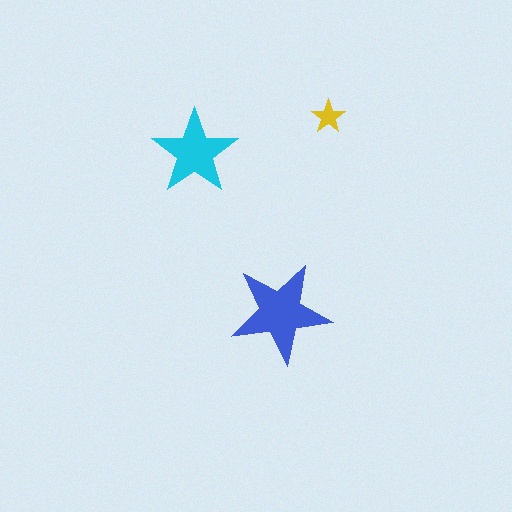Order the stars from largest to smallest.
the blue one, the cyan one, the yellow one.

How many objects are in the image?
There are 3 objects in the image.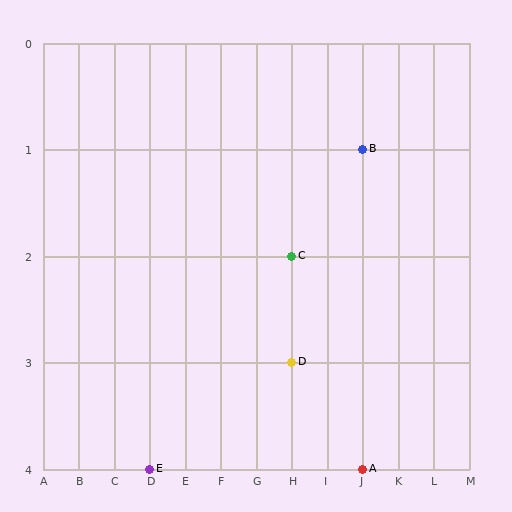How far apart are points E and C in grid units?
Points E and C are 4 columns and 2 rows apart (about 4.5 grid units diagonally).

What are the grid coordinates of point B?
Point B is at grid coordinates (J, 1).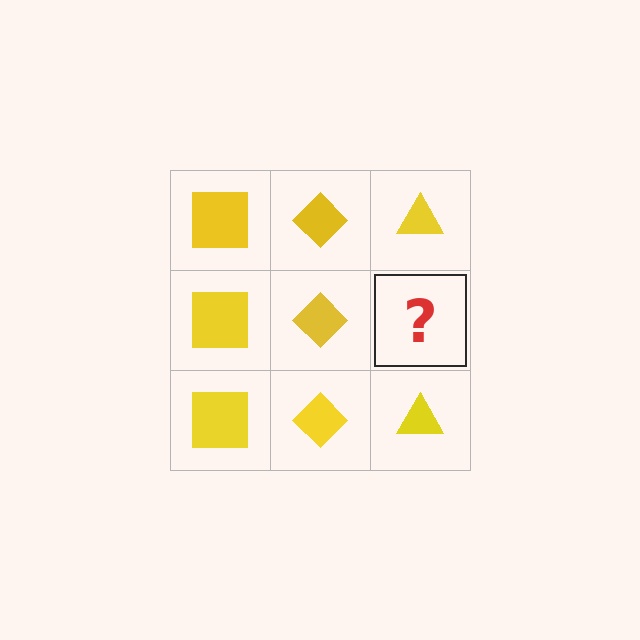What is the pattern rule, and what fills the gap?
The rule is that each column has a consistent shape. The gap should be filled with a yellow triangle.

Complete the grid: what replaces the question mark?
The question mark should be replaced with a yellow triangle.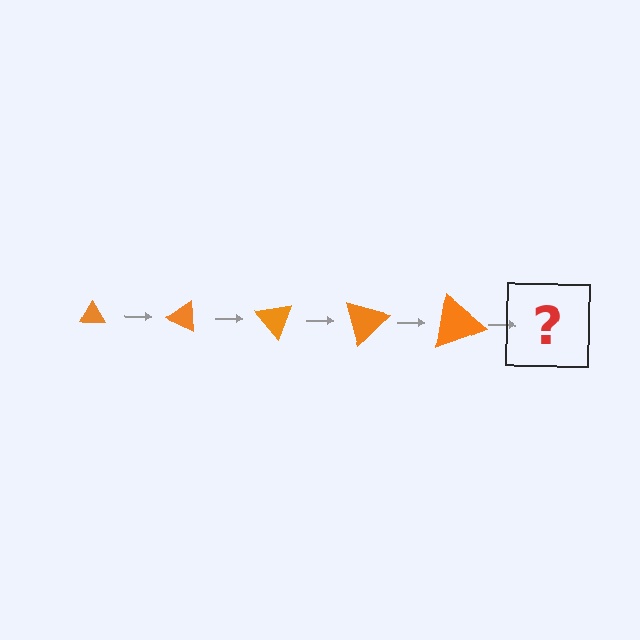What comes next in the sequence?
The next element should be a triangle, larger than the previous one and rotated 125 degrees from the start.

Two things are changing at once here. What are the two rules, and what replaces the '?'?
The two rules are that the triangle grows larger each step and it rotates 25 degrees each step. The '?' should be a triangle, larger than the previous one and rotated 125 degrees from the start.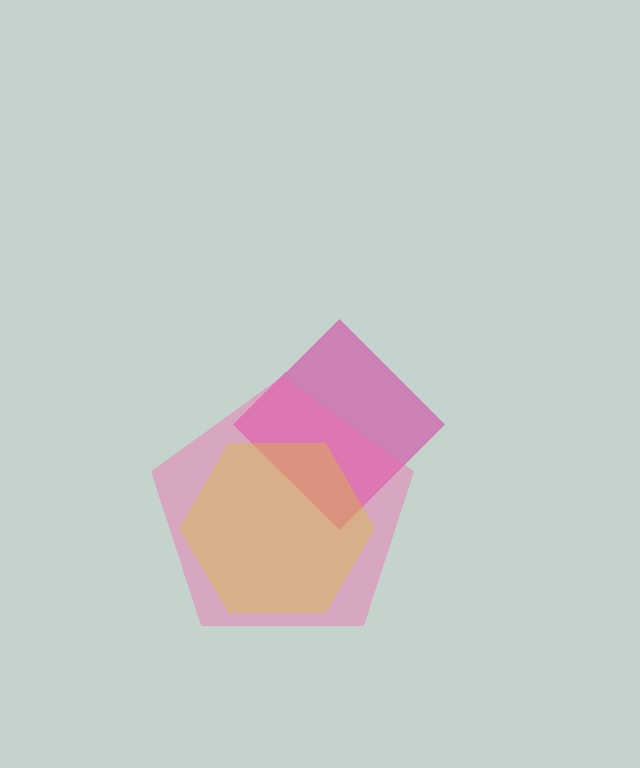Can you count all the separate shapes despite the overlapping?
Yes, there are 3 separate shapes.